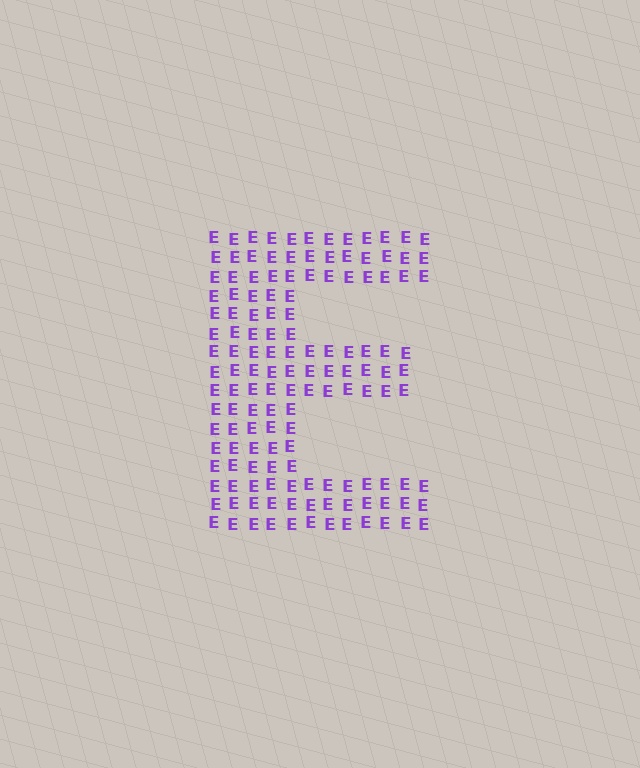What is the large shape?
The large shape is the letter E.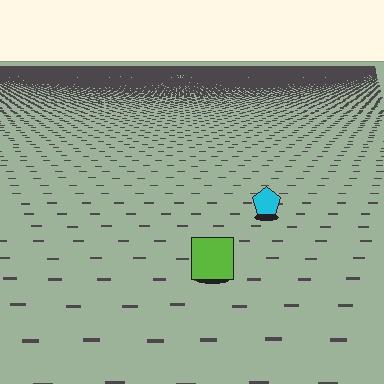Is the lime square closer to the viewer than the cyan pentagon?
Yes. The lime square is closer — you can tell from the texture gradient: the ground texture is coarser near it.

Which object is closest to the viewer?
The lime square is closest. The texture marks near it are larger and more spread out.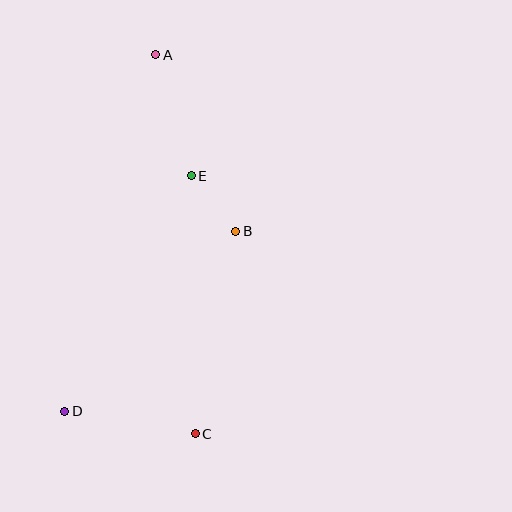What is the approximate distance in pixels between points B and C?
The distance between B and C is approximately 207 pixels.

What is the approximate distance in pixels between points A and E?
The distance between A and E is approximately 126 pixels.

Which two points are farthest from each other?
Points A and C are farthest from each other.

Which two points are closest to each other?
Points B and E are closest to each other.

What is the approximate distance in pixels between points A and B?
The distance between A and B is approximately 194 pixels.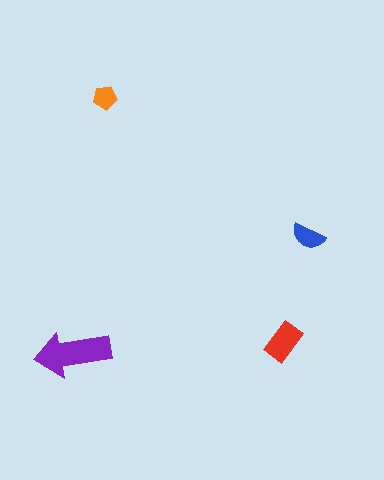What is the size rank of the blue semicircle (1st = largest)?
3rd.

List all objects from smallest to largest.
The orange pentagon, the blue semicircle, the red rectangle, the purple arrow.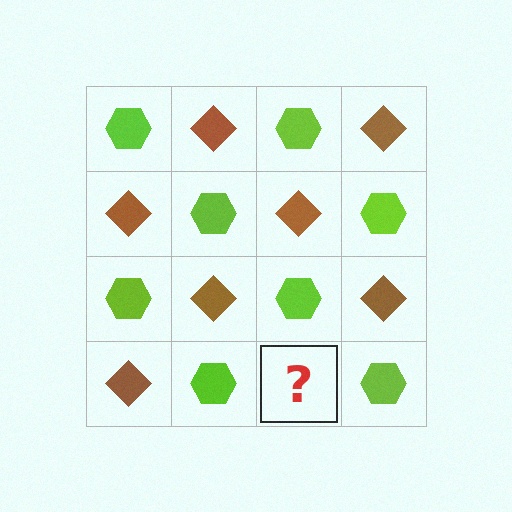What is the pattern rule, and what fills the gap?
The rule is that it alternates lime hexagon and brown diamond in a checkerboard pattern. The gap should be filled with a brown diamond.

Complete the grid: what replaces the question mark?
The question mark should be replaced with a brown diamond.